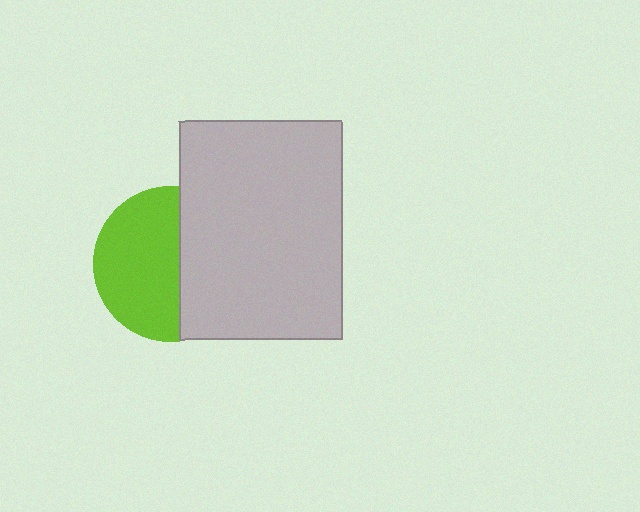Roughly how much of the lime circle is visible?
About half of it is visible (roughly 57%).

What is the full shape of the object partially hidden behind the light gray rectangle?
The partially hidden object is a lime circle.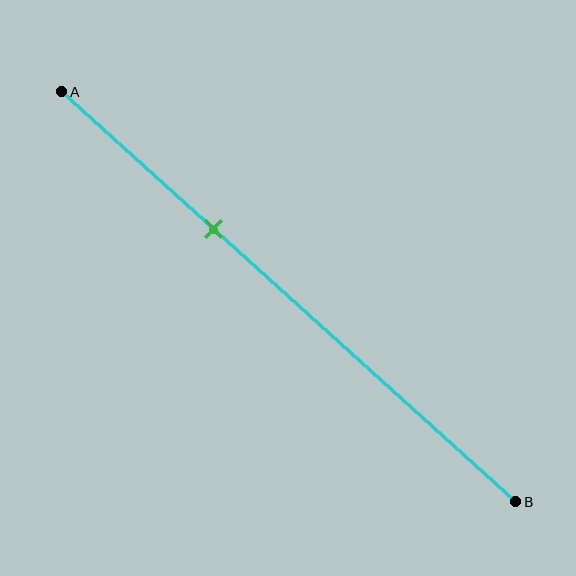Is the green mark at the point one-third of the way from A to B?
Yes, the mark is approximately at the one-third point.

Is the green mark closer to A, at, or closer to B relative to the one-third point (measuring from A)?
The green mark is approximately at the one-third point of segment AB.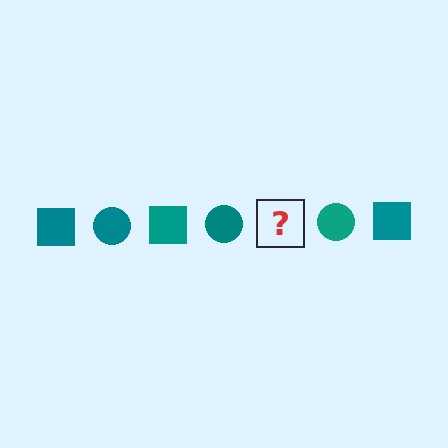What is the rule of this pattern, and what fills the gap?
The rule is that the pattern cycles through square, circle shapes in teal. The gap should be filled with a teal square.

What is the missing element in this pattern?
The missing element is a teal square.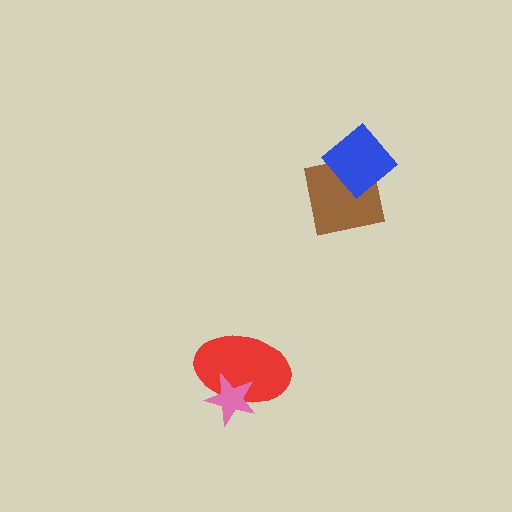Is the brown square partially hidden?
Yes, it is partially covered by another shape.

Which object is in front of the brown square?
The blue diamond is in front of the brown square.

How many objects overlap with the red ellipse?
1 object overlaps with the red ellipse.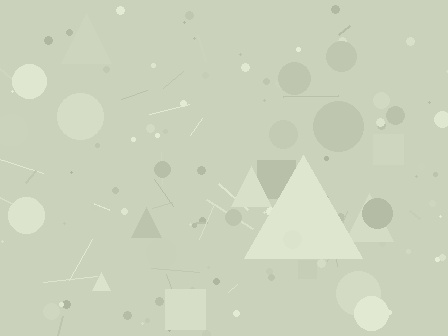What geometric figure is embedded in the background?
A triangle is embedded in the background.